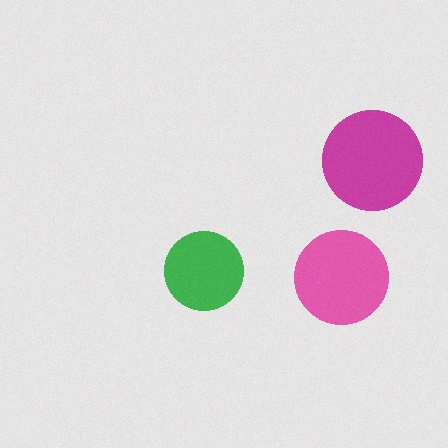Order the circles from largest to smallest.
the magenta one, the pink one, the green one.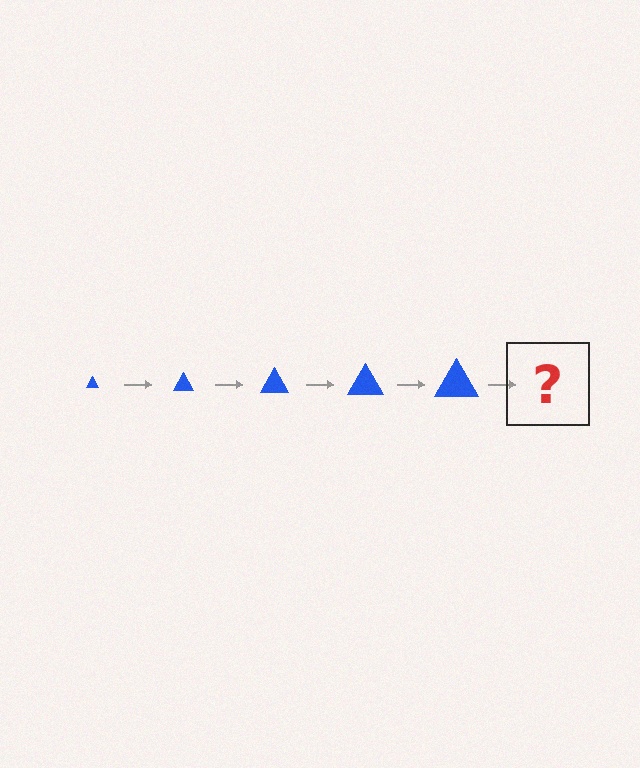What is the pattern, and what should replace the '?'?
The pattern is that the triangle gets progressively larger each step. The '?' should be a blue triangle, larger than the previous one.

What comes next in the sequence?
The next element should be a blue triangle, larger than the previous one.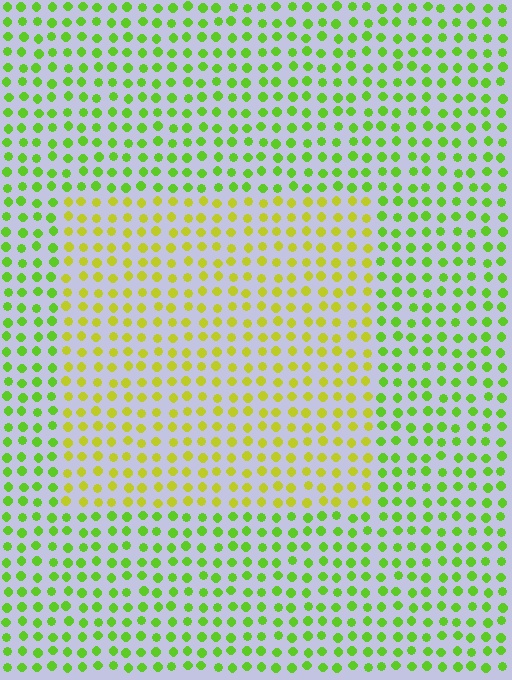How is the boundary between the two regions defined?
The boundary is defined purely by a slight shift in hue (about 35 degrees). Spacing, size, and orientation are identical on both sides.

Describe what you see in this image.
The image is filled with small lime elements in a uniform arrangement. A rectangle-shaped region is visible where the elements are tinted to a slightly different hue, forming a subtle color boundary.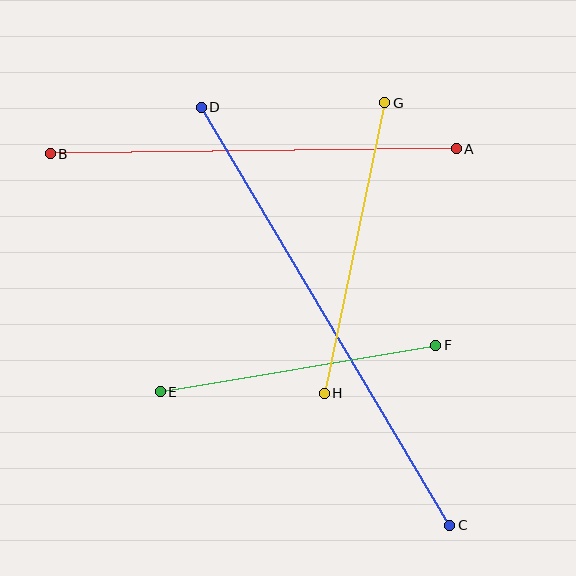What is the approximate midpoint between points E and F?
The midpoint is at approximately (298, 369) pixels.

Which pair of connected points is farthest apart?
Points C and D are farthest apart.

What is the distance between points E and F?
The distance is approximately 280 pixels.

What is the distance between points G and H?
The distance is approximately 296 pixels.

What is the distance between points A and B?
The distance is approximately 406 pixels.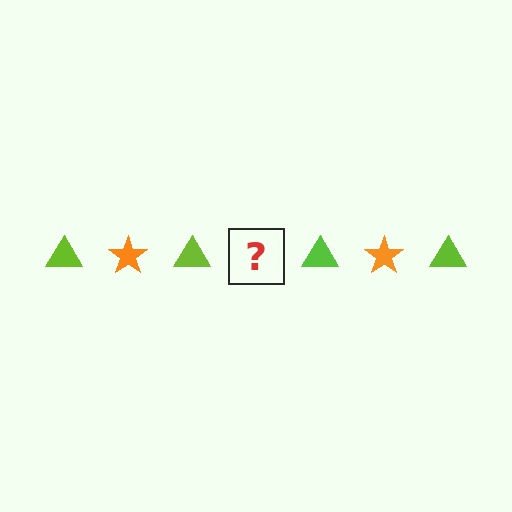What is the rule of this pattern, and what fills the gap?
The rule is that the pattern alternates between lime triangle and orange star. The gap should be filled with an orange star.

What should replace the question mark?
The question mark should be replaced with an orange star.